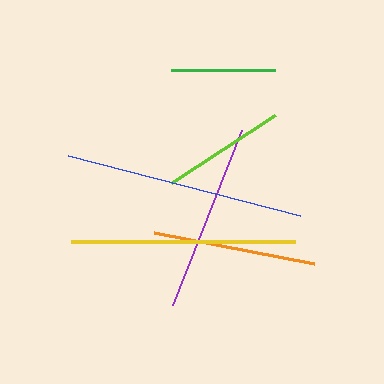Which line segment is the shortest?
The green line is the shortest at approximately 104 pixels.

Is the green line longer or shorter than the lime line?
The lime line is longer than the green line.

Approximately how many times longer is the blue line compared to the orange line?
The blue line is approximately 1.5 times the length of the orange line.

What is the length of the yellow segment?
The yellow segment is approximately 224 pixels long.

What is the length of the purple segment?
The purple segment is approximately 188 pixels long.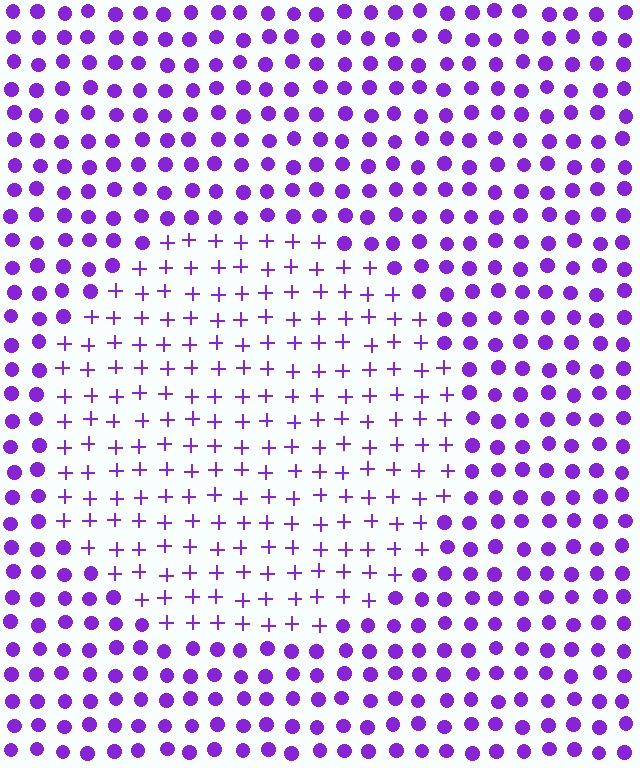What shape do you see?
I see a circle.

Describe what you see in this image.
The image is filled with small purple elements arranged in a uniform grid. A circle-shaped region contains plus signs, while the surrounding area contains circles. The boundary is defined purely by the change in element shape.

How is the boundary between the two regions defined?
The boundary is defined by a change in element shape: plus signs inside vs. circles outside. All elements share the same color and spacing.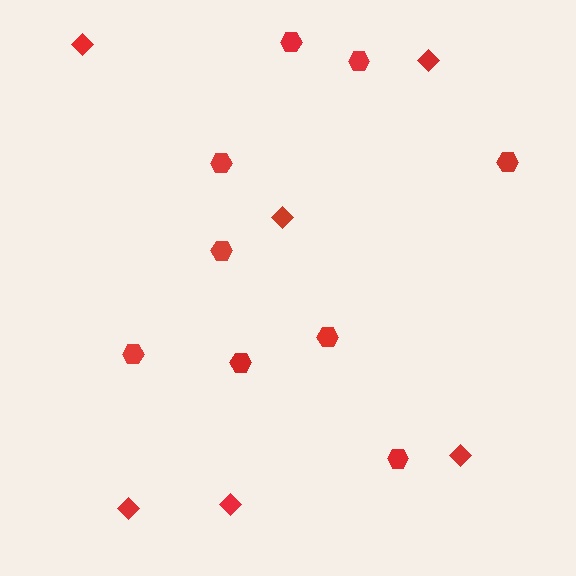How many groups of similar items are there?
There are 2 groups: one group of diamonds (6) and one group of hexagons (9).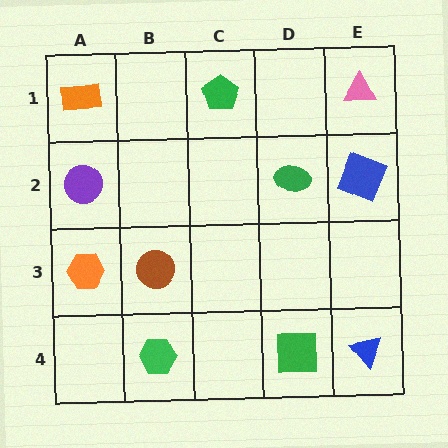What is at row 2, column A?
A purple circle.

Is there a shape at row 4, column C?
No, that cell is empty.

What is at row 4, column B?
A green hexagon.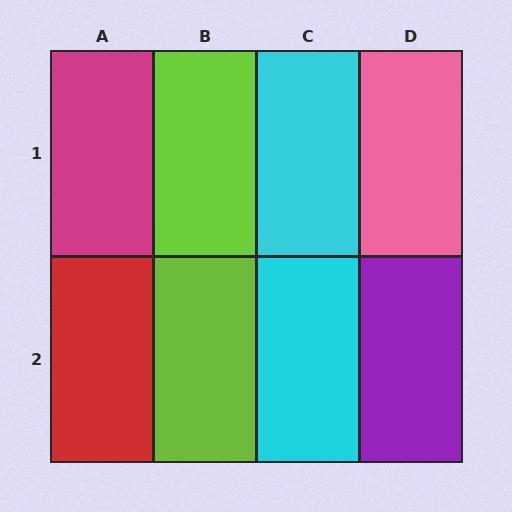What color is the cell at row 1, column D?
Pink.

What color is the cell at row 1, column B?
Lime.